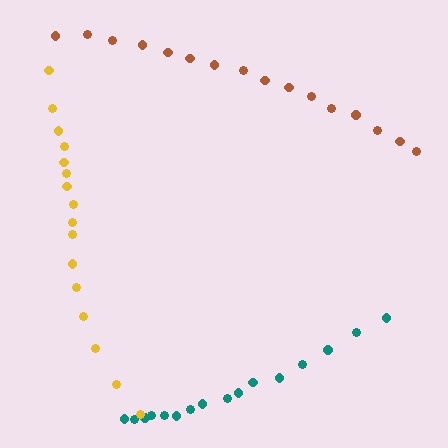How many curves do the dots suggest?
There are 3 distinct paths.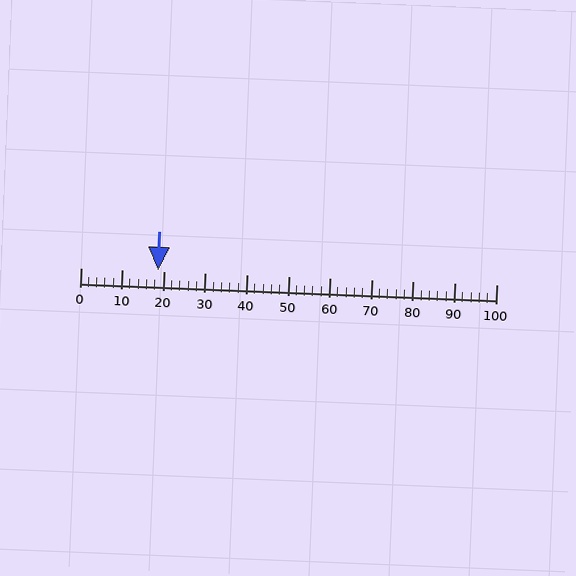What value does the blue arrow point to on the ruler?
The blue arrow points to approximately 19.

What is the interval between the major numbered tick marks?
The major tick marks are spaced 10 units apart.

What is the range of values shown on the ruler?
The ruler shows values from 0 to 100.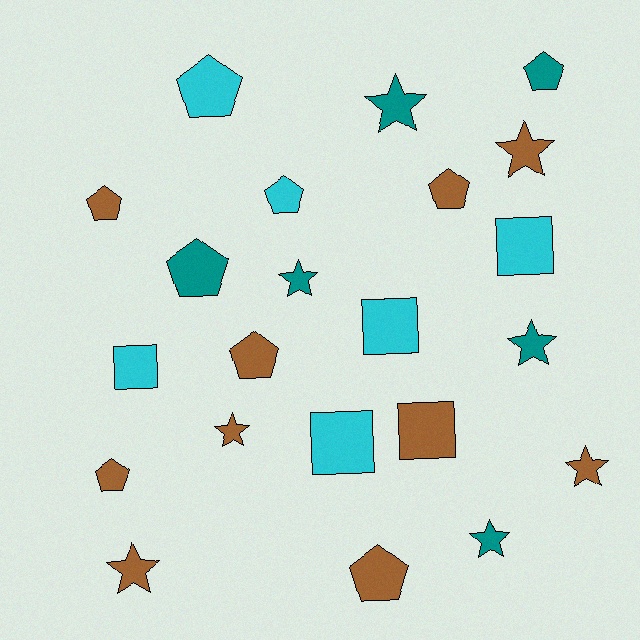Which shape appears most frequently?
Pentagon, with 9 objects.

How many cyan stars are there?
There are no cyan stars.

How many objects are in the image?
There are 22 objects.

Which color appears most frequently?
Brown, with 10 objects.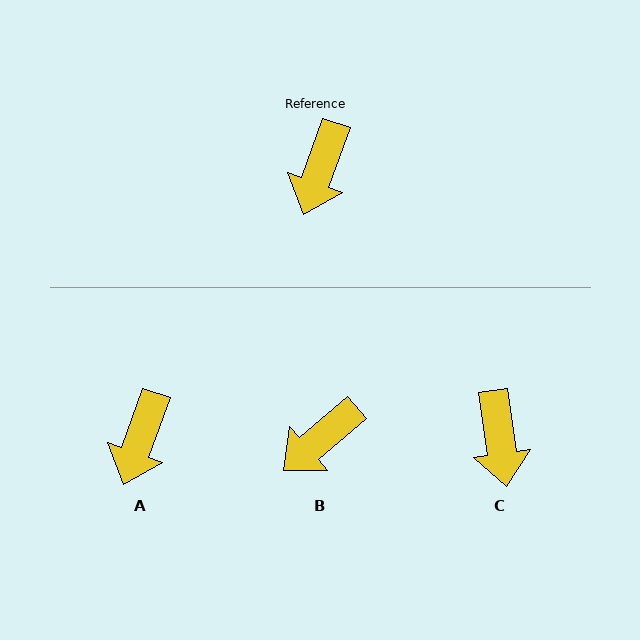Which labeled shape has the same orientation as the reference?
A.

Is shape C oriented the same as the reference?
No, it is off by about 28 degrees.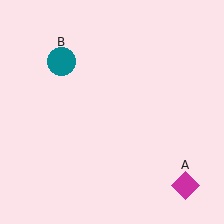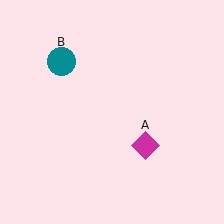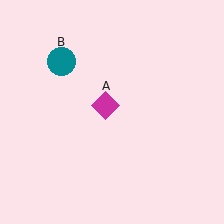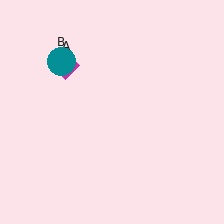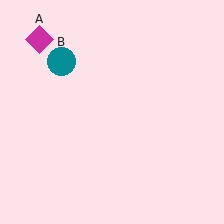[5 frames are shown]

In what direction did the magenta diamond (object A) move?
The magenta diamond (object A) moved up and to the left.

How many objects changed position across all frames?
1 object changed position: magenta diamond (object A).